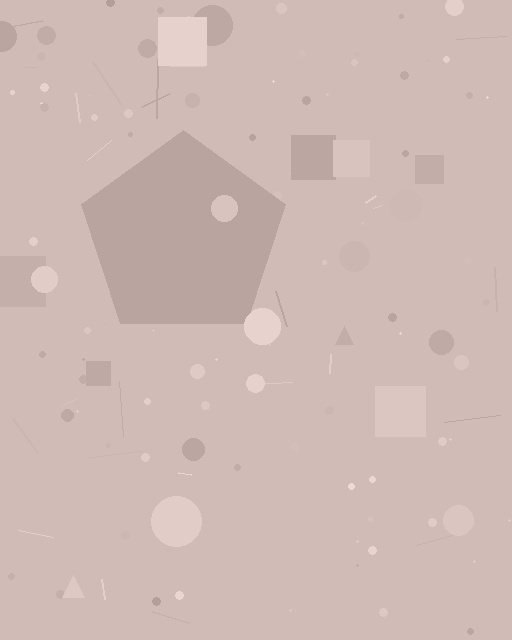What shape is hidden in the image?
A pentagon is hidden in the image.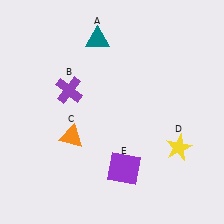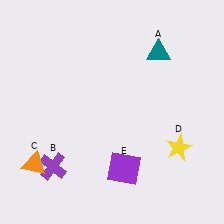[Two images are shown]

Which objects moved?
The objects that moved are: the teal triangle (A), the purple cross (B), the orange triangle (C).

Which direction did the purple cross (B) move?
The purple cross (B) moved down.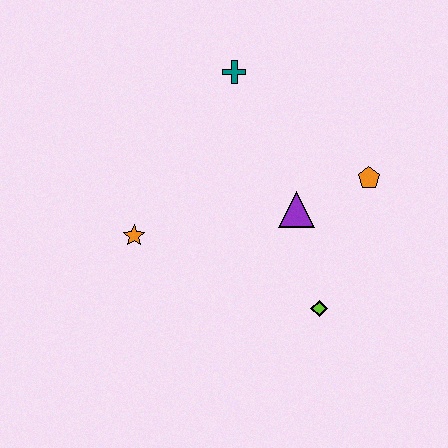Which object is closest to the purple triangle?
The orange pentagon is closest to the purple triangle.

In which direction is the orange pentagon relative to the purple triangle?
The orange pentagon is to the right of the purple triangle.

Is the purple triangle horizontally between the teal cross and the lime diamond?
Yes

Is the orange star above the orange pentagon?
No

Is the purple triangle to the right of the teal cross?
Yes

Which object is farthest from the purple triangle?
The orange star is farthest from the purple triangle.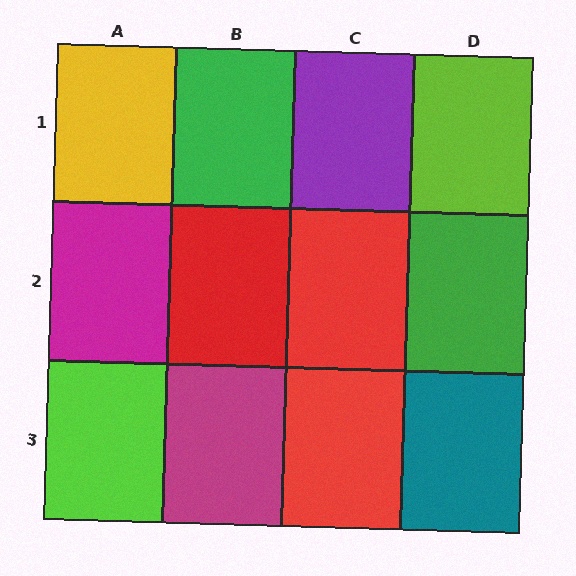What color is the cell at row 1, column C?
Purple.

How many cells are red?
3 cells are red.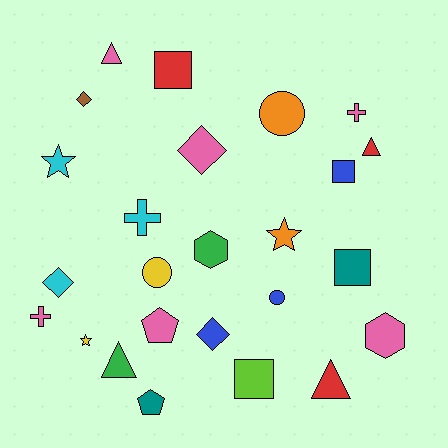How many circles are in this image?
There are 3 circles.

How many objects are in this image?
There are 25 objects.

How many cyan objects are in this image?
There are 3 cyan objects.